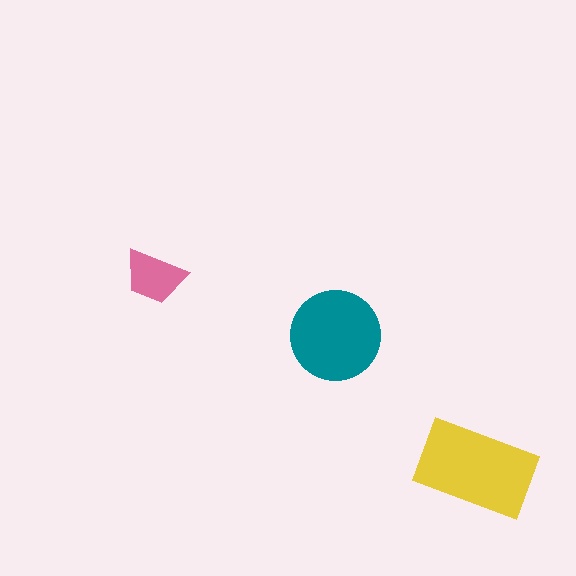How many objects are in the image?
There are 3 objects in the image.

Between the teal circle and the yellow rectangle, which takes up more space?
The yellow rectangle.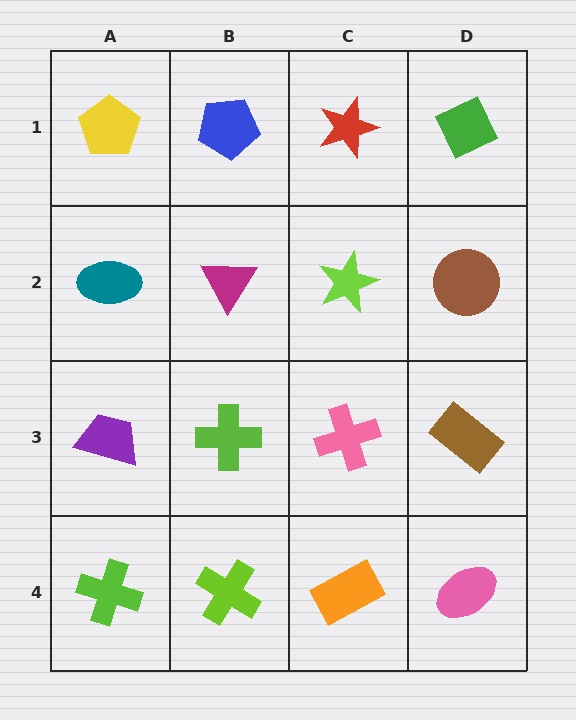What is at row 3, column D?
A brown rectangle.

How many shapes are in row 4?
4 shapes.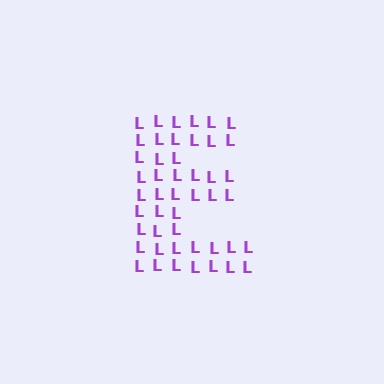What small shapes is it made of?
It is made of small letter L's.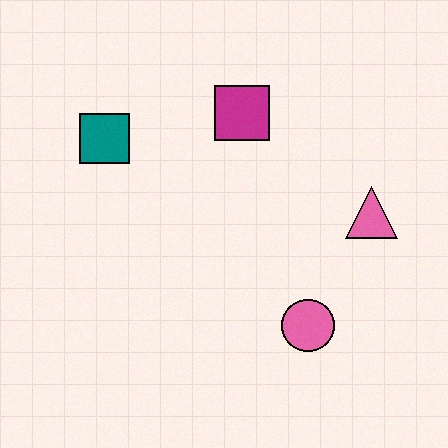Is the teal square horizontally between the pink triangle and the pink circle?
No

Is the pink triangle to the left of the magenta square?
No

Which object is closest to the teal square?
The magenta square is closest to the teal square.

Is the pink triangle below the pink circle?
No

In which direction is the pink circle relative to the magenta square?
The pink circle is below the magenta square.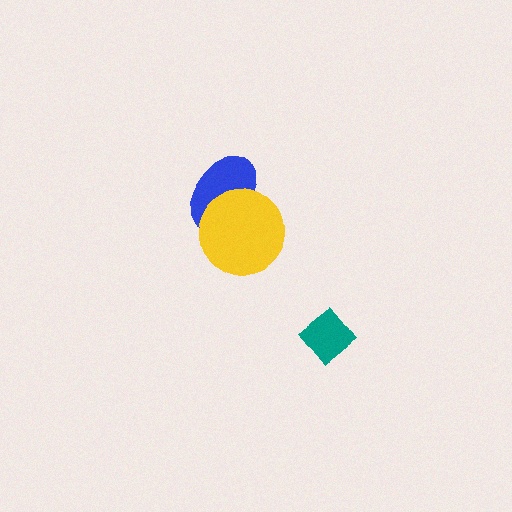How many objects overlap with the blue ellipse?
1 object overlaps with the blue ellipse.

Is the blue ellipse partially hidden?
Yes, it is partially covered by another shape.